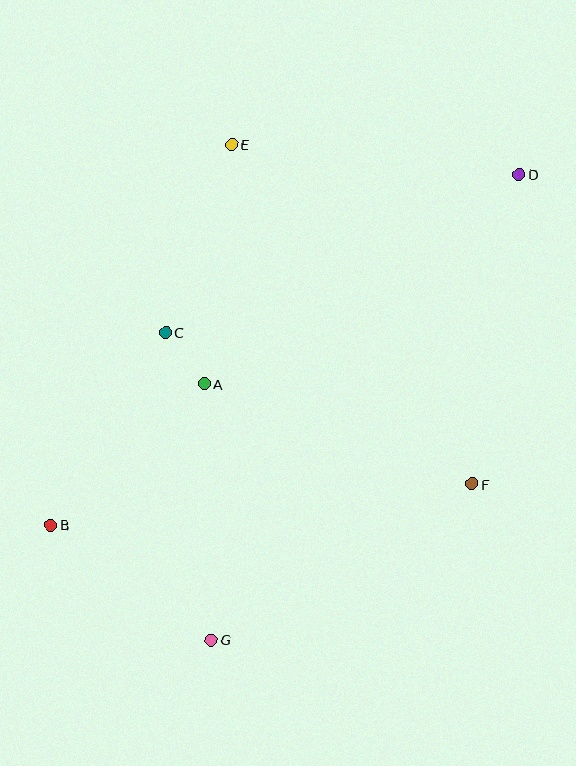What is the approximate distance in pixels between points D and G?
The distance between D and G is approximately 558 pixels.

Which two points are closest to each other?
Points A and C are closest to each other.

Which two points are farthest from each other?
Points B and D are farthest from each other.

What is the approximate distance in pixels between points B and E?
The distance between B and E is approximately 422 pixels.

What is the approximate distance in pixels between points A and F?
The distance between A and F is approximately 286 pixels.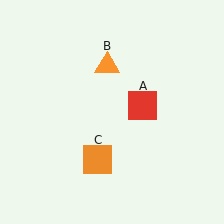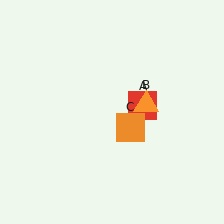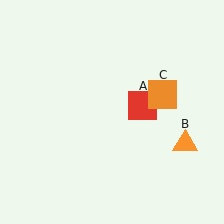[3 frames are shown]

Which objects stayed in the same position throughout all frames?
Red square (object A) remained stationary.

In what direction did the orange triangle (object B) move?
The orange triangle (object B) moved down and to the right.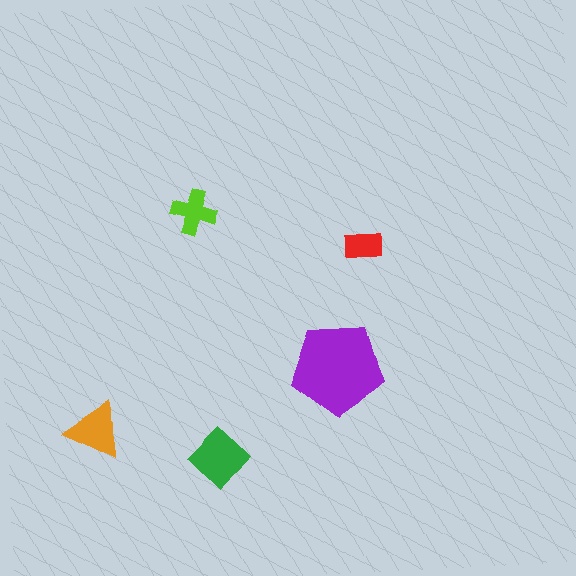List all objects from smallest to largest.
The red rectangle, the lime cross, the orange triangle, the green diamond, the purple pentagon.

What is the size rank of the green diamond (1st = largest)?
2nd.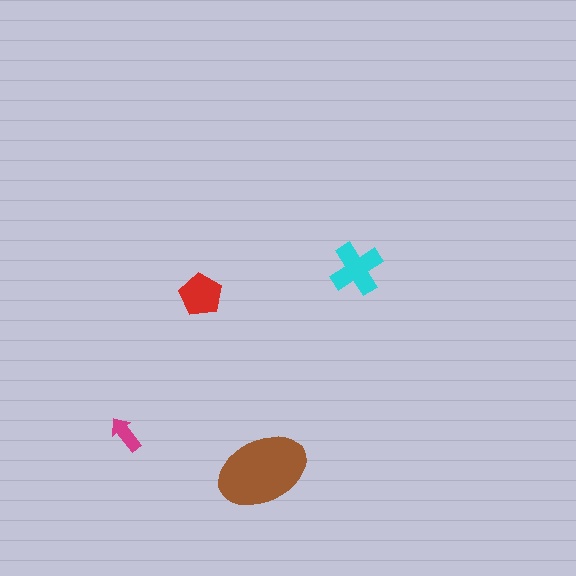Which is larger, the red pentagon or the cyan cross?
The cyan cross.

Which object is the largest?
The brown ellipse.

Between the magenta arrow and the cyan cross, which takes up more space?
The cyan cross.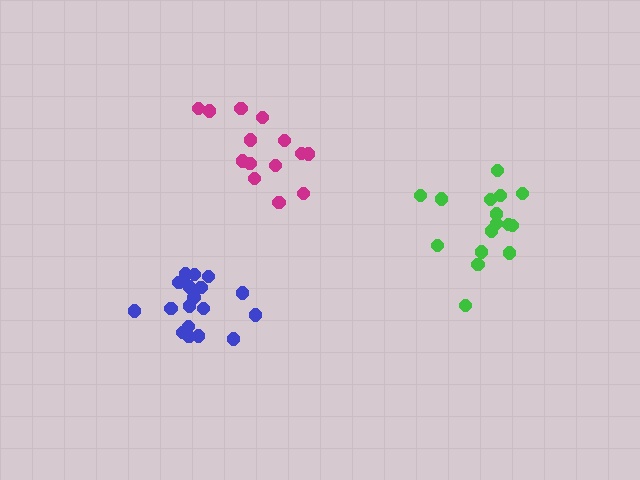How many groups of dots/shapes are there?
There are 3 groups.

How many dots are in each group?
Group 1: 19 dots, Group 2: 14 dots, Group 3: 16 dots (49 total).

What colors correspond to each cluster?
The clusters are colored: blue, magenta, green.